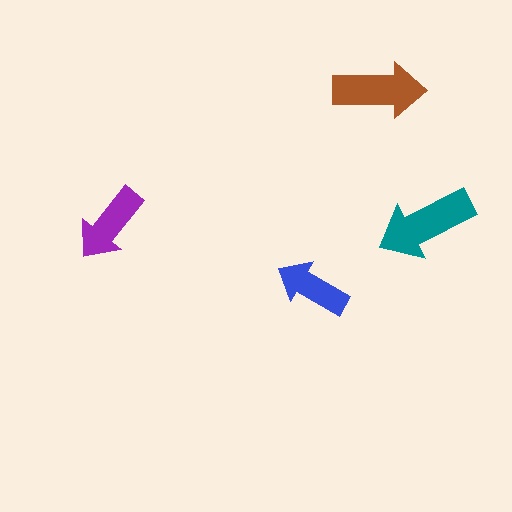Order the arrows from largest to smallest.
the teal one, the brown one, the purple one, the blue one.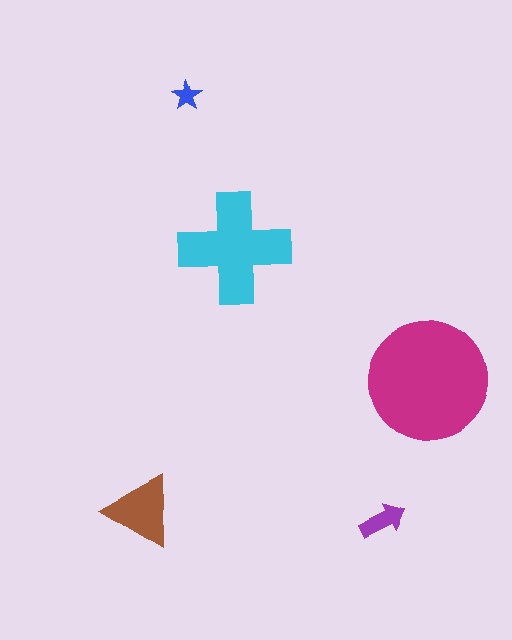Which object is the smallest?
The blue star.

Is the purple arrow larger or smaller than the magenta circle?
Smaller.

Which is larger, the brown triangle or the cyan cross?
The cyan cross.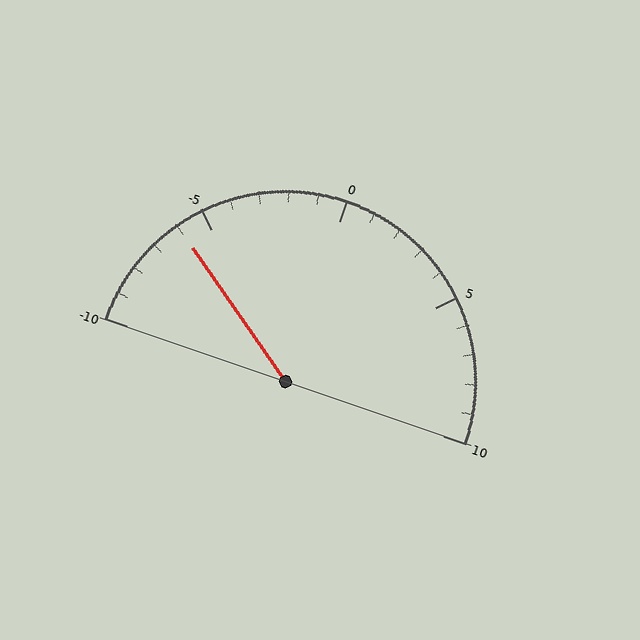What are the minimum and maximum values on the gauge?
The gauge ranges from -10 to 10.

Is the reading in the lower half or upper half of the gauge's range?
The reading is in the lower half of the range (-10 to 10).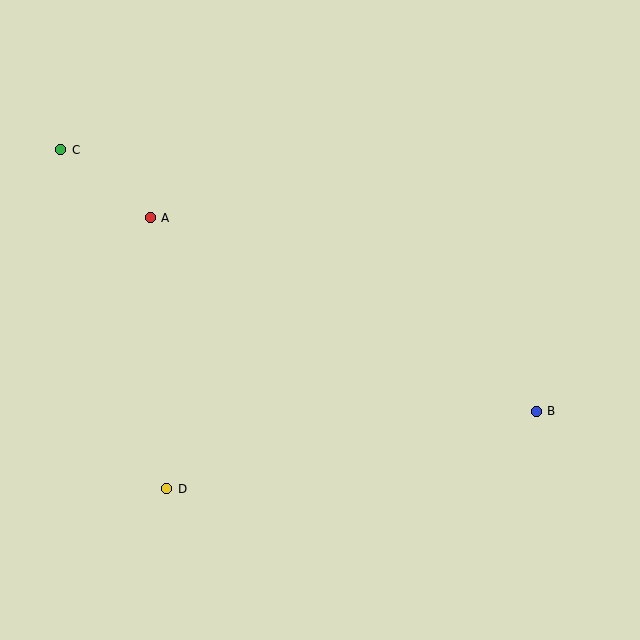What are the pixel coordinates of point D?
Point D is at (167, 489).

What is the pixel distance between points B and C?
The distance between B and C is 543 pixels.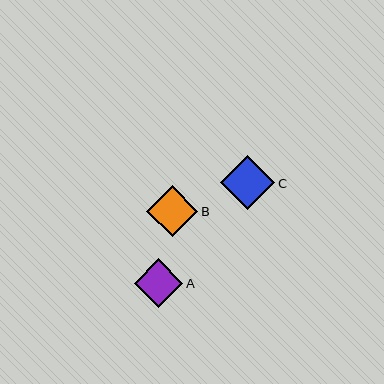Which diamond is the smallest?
Diamond A is the smallest with a size of approximately 49 pixels.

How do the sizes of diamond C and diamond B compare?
Diamond C and diamond B are approximately the same size.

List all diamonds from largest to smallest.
From largest to smallest: C, B, A.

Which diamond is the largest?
Diamond C is the largest with a size of approximately 55 pixels.